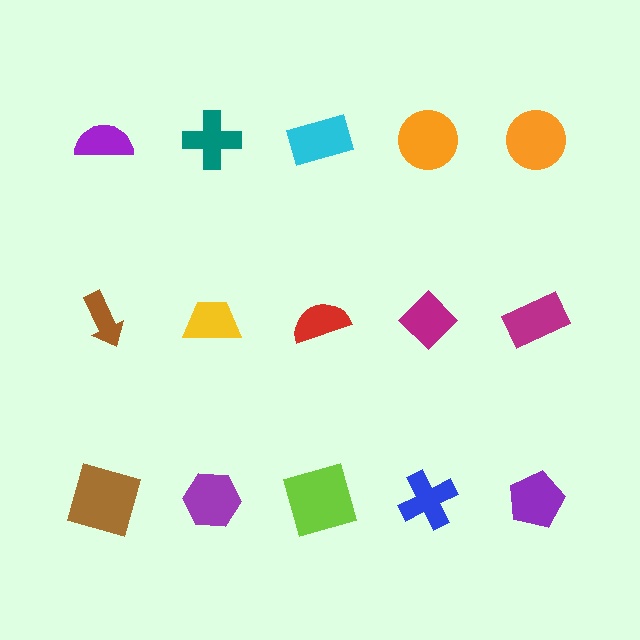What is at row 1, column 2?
A teal cross.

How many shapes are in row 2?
5 shapes.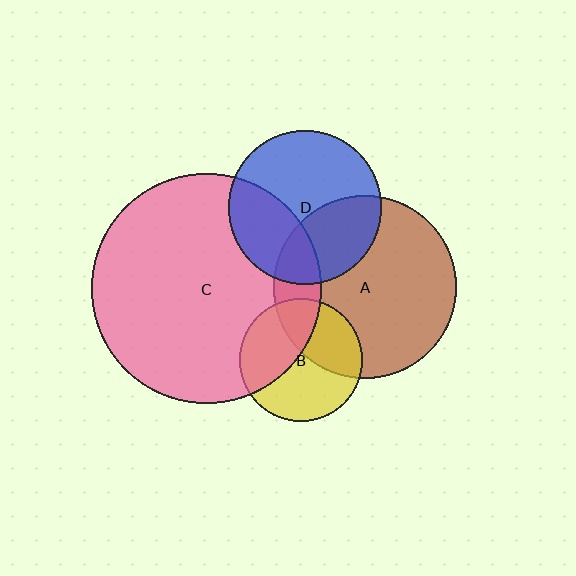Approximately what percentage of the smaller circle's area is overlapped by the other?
Approximately 35%.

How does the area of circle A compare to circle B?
Approximately 2.2 times.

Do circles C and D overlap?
Yes.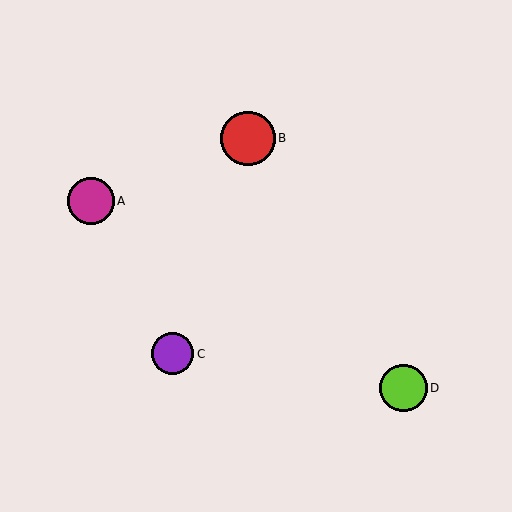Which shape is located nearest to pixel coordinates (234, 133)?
The red circle (labeled B) at (248, 138) is nearest to that location.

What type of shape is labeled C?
Shape C is a purple circle.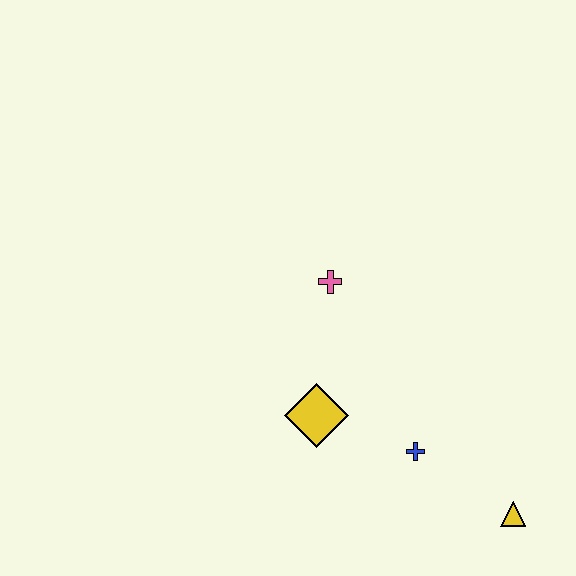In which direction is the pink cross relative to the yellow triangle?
The pink cross is above the yellow triangle.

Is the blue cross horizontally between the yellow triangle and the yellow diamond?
Yes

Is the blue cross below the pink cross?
Yes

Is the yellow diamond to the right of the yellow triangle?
No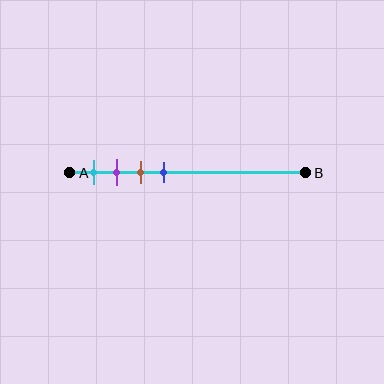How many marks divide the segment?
There are 4 marks dividing the segment.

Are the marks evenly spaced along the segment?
Yes, the marks are approximately evenly spaced.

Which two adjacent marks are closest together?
The purple and brown marks are the closest adjacent pair.